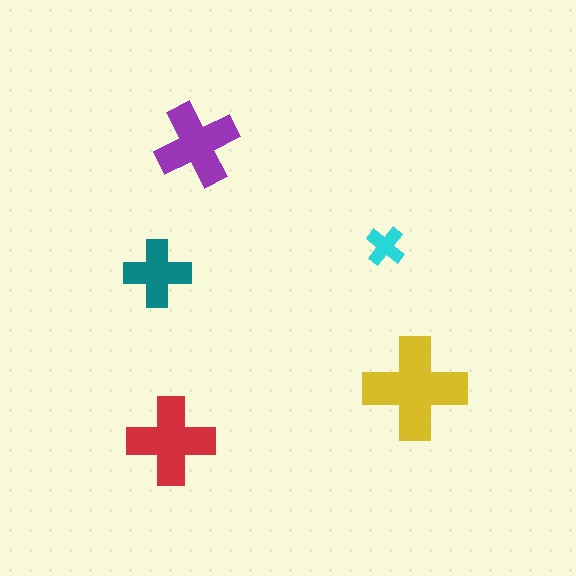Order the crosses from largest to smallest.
the yellow one, the red one, the purple one, the teal one, the cyan one.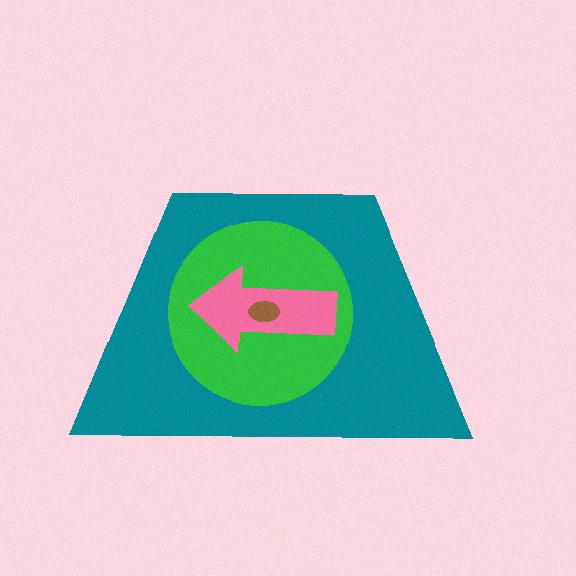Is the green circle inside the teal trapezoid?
Yes.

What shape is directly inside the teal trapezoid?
The green circle.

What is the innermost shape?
The brown ellipse.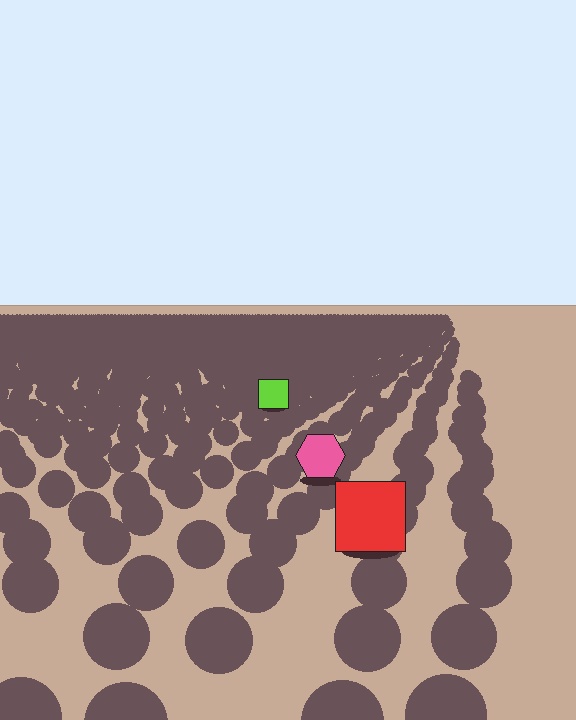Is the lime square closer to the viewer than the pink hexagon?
No. The pink hexagon is closer — you can tell from the texture gradient: the ground texture is coarser near it.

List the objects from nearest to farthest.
From nearest to farthest: the red square, the pink hexagon, the lime square.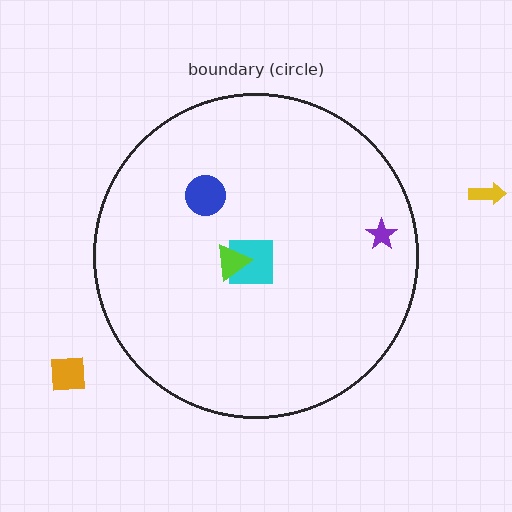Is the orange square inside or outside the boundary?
Outside.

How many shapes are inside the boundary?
4 inside, 2 outside.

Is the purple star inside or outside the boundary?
Inside.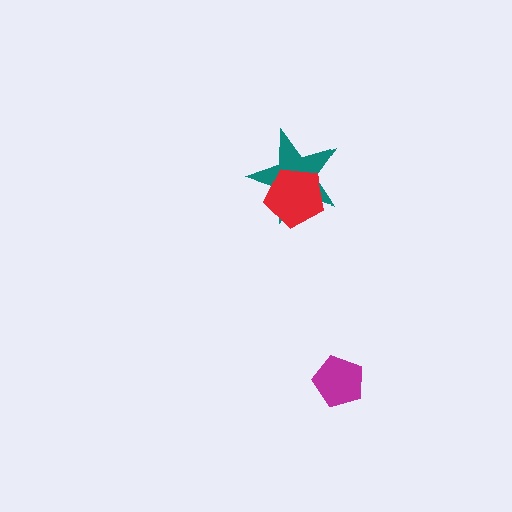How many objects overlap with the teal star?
1 object overlaps with the teal star.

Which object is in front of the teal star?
The red pentagon is in front of the teal star.